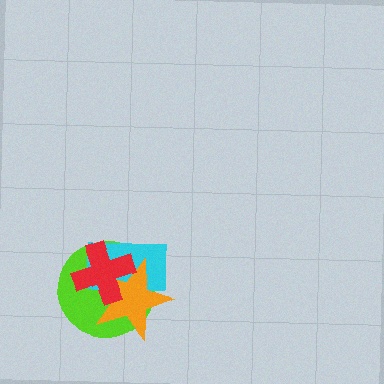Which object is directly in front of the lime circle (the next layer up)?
The cyan rectangle is directly in front of the lime circle.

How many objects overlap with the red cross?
3 objects overlap with the red cross.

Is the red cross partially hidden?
No, no other shape covers it.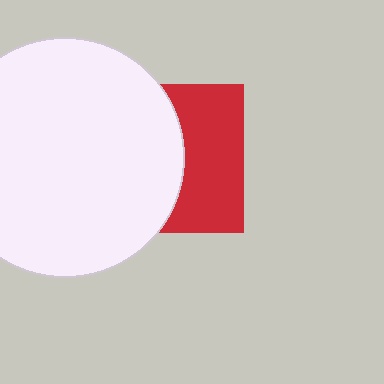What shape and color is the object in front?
The object in front is a white circle.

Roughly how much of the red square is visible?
About half of it is visible (roughly 45%).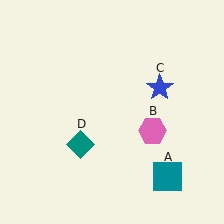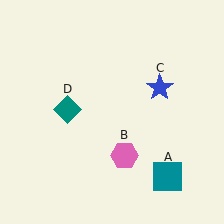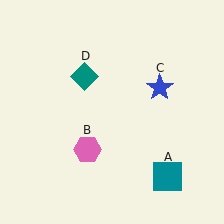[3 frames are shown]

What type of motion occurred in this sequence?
The pink hexagon (object B), teal diamond (object D) rotated clockwise around the center of the scene.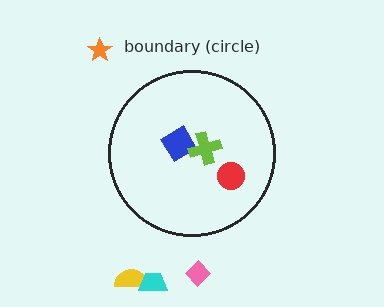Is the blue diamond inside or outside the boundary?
Inside.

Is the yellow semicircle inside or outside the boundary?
Outside.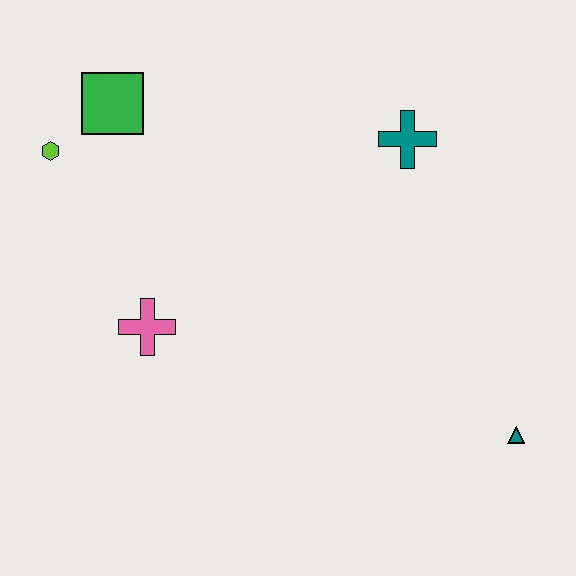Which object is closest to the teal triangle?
The teal cross is closest to the teal triangle.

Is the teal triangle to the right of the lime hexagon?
Yes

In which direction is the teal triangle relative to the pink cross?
The teal triangle is to the right of the pink cross.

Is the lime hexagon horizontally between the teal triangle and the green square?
No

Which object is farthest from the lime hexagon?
The teal triangle is farthest from the lime hexagon.